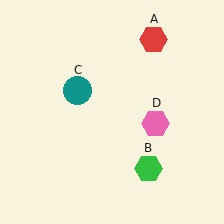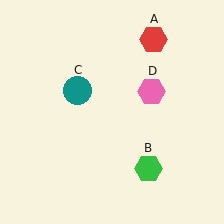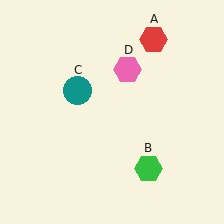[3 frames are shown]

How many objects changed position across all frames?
1 object changed position: pink hexagon (object D).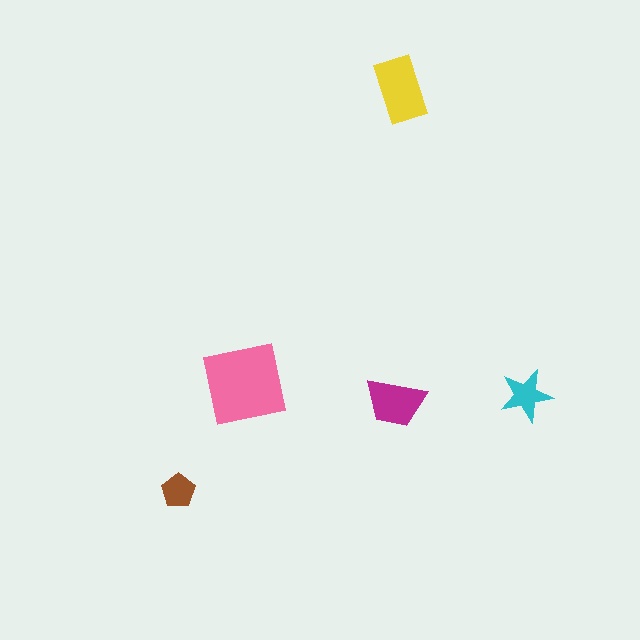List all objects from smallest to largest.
The brown pentagon, the cyan star, the magenta trapezoid, the yellow rectangle, the pink square.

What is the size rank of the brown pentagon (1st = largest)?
5th.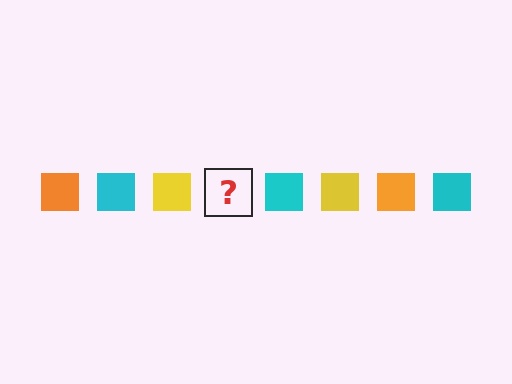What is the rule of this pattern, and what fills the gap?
The rule is that the pattern cycles through orange, cyan, yellow squares. The gap should be filled with an orange square.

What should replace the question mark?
The question mark should be replaced with an orange square.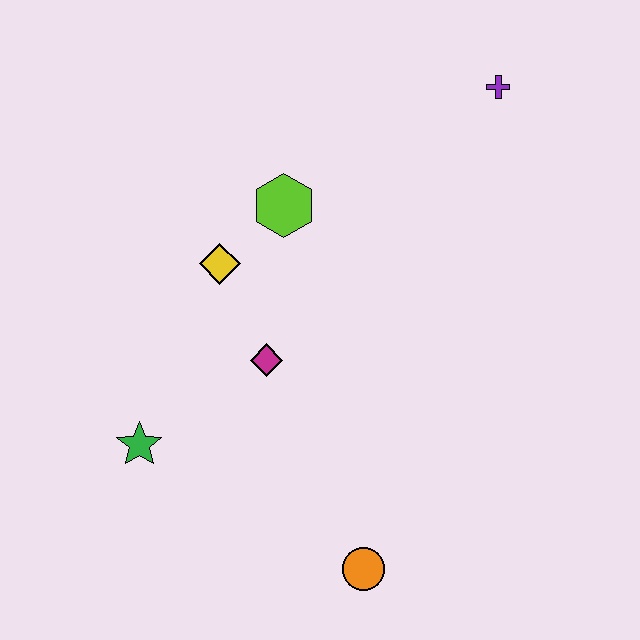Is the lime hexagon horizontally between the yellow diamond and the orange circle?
Yes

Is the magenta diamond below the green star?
No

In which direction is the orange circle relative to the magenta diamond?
The orange circle is below the magenta diamond.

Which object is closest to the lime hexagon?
The yellow diamond is closest to the lime hexagon.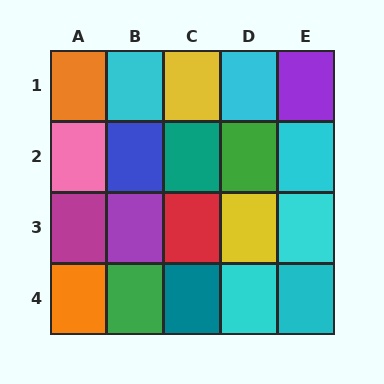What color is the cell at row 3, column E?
Cyan.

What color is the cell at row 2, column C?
Teal.